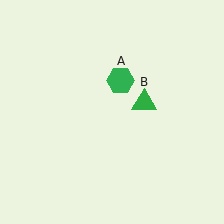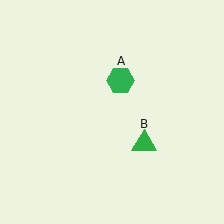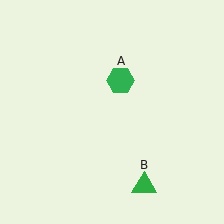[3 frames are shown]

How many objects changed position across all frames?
1 object changed position: green triangle (object B).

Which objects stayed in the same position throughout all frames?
Green hexagon (object A) remained stationary.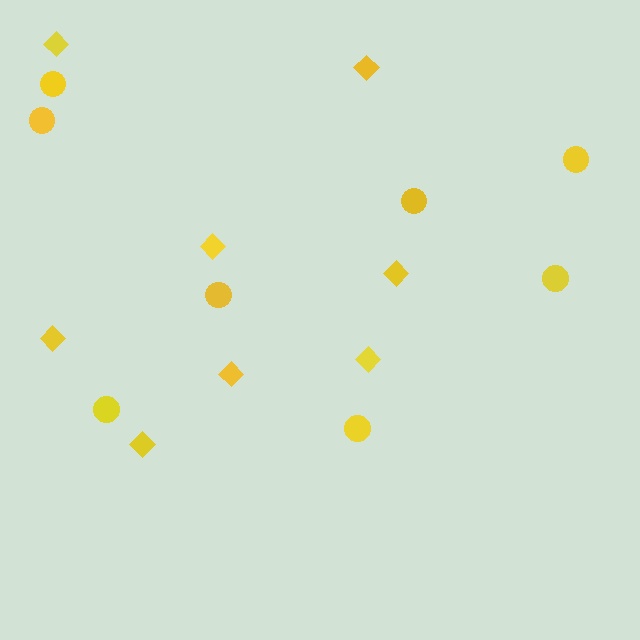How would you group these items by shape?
There are 2 groups: one group of diamonds (8) and one group of circles (8).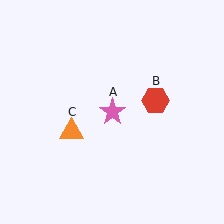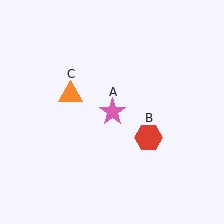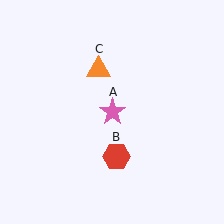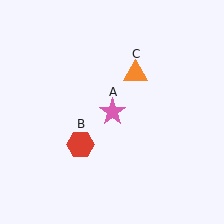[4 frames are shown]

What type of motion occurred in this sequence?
The red hexagon (object B), orange triangle (object C) rotated clockwise around the center of the scene.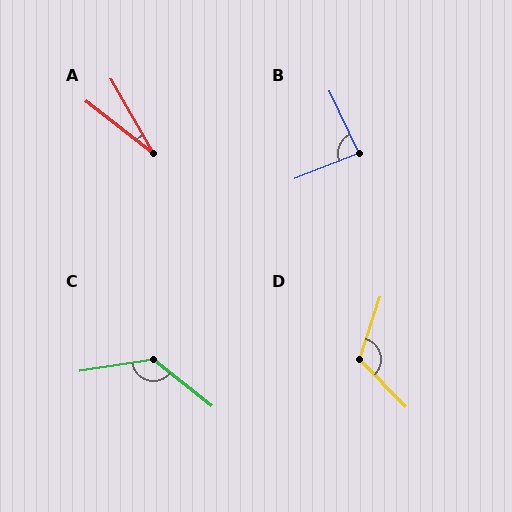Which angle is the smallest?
A, at approximately 23 degrees.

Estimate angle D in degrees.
Approximately 118 degrees.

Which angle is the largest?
C, at approximately 132 degrees.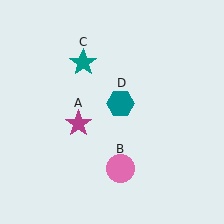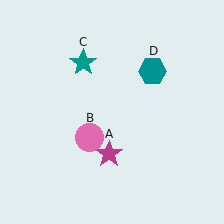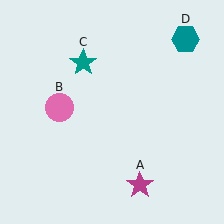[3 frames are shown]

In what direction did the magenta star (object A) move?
The magenta star (object A) moved down and to the right.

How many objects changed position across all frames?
3 objects changed position: magenta star (object A), pink circle (object B), teal hexagon (object D).